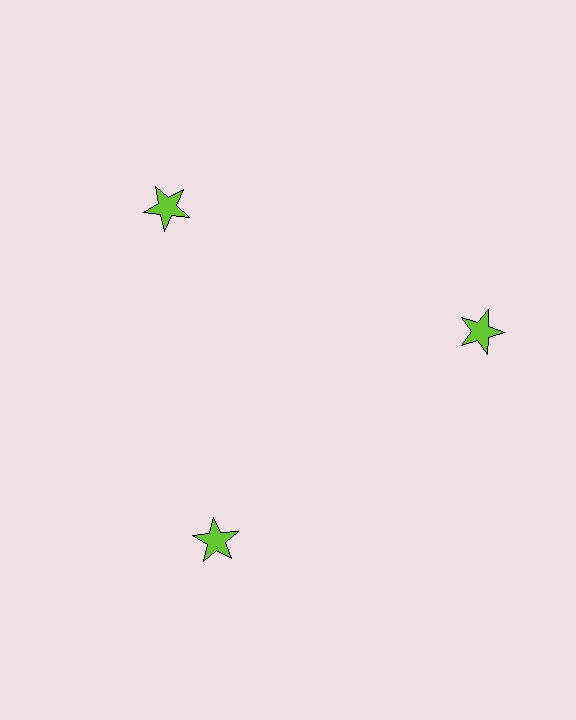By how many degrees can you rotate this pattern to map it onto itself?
The pattern maps onto itself every 120 degrees of rotation.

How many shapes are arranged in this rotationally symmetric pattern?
There are 3 shapes, arranged in 3 groups of 1.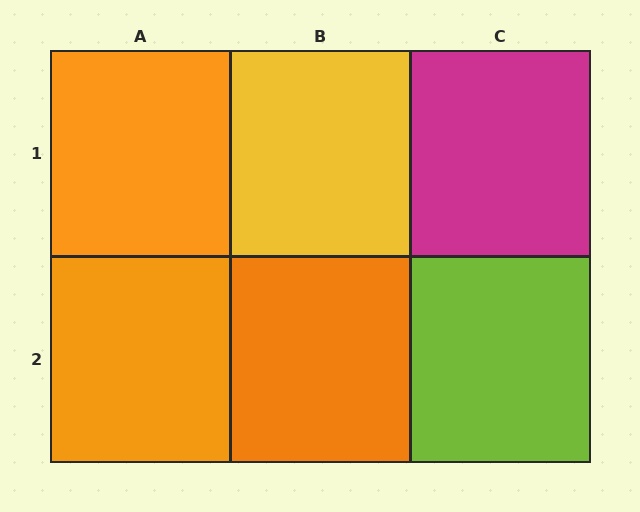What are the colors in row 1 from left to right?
Orange, yellow, magenta.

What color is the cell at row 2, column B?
Orange.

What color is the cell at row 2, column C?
Lime.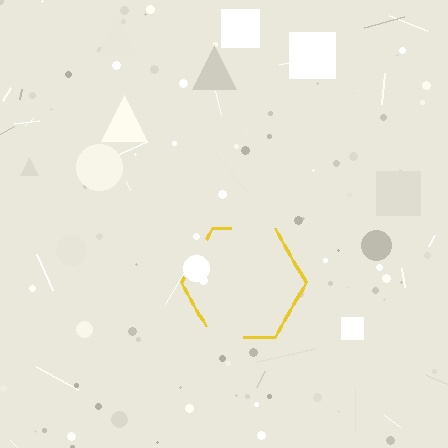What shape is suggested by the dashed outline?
The dashed outline suggests a hexagon.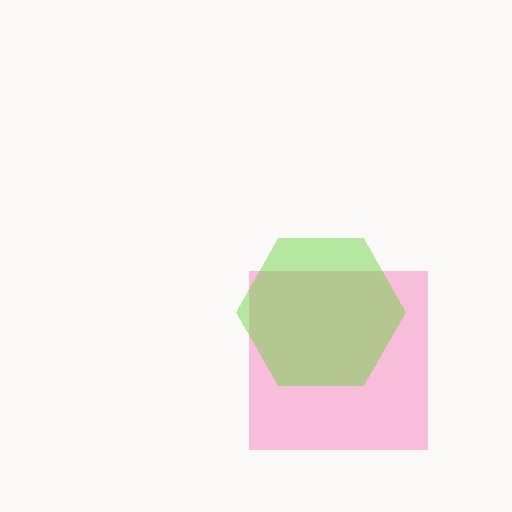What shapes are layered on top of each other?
The layered shapes are: a pink square, a lime hexagon.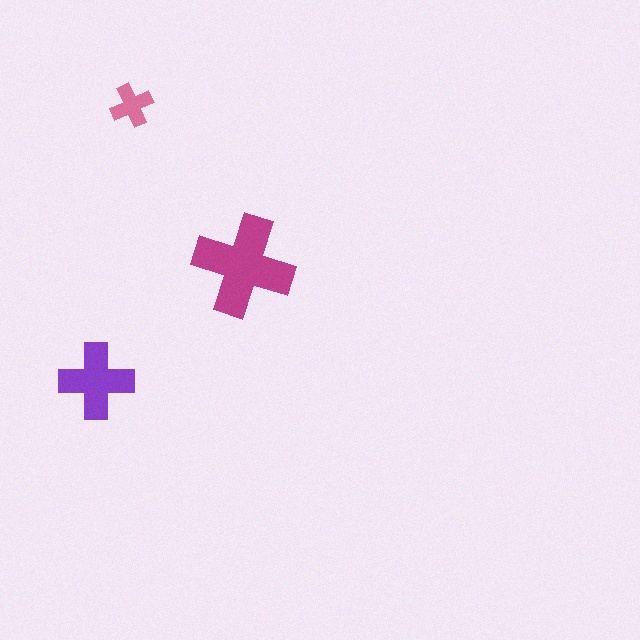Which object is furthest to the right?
The magenta cross is rightmost.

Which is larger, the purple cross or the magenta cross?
The magenta one.